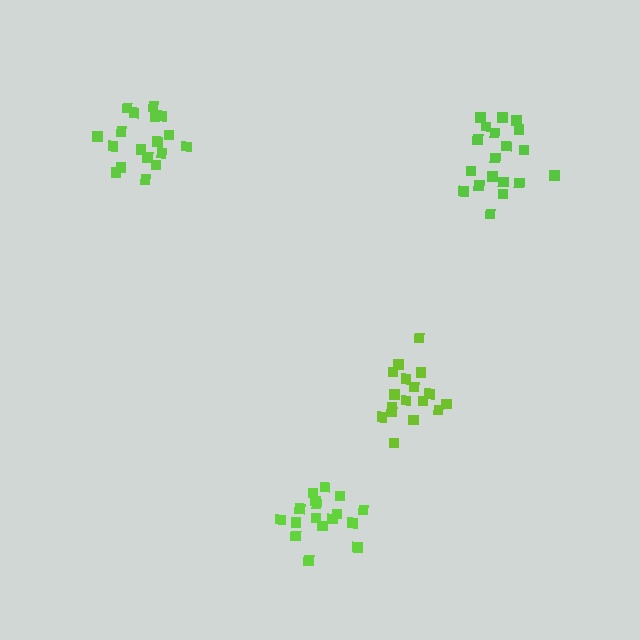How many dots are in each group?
Group 1: 17 dots, Group 2: 18 dots, Group 3: 19 dots, Group 4: 17 dots (71 total).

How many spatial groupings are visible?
There are 4 spatial groupings.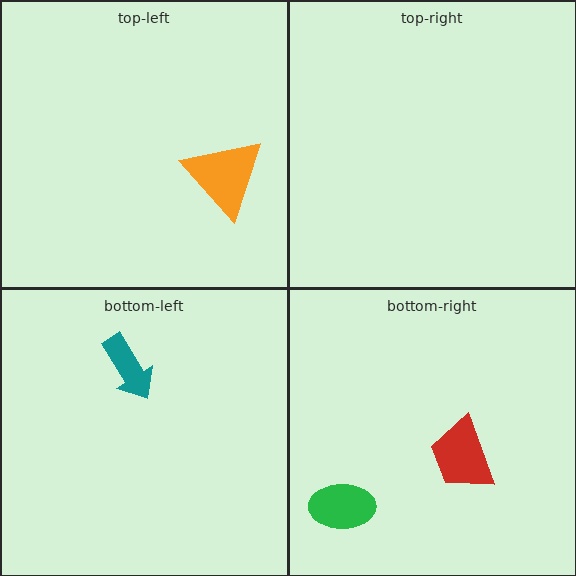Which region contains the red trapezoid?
The bottom-right region.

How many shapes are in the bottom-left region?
1.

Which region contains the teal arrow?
The bottom-left region.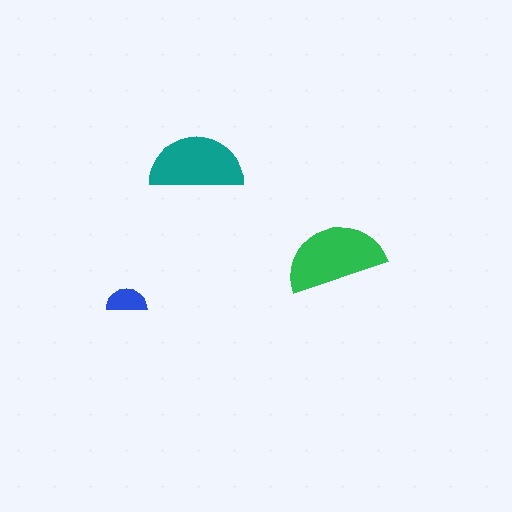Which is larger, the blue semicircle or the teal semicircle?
The teal one.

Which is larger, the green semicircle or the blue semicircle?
The green one.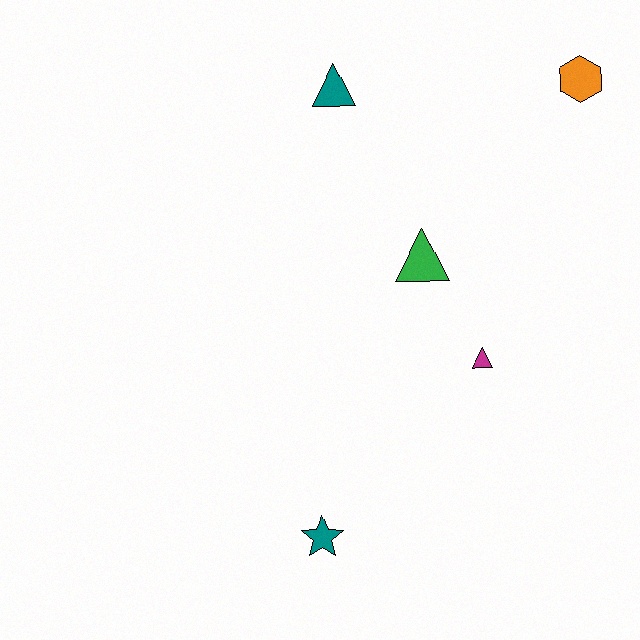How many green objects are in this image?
There is 1 green object.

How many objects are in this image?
There are 5 objects.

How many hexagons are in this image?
There is 1 hexagon.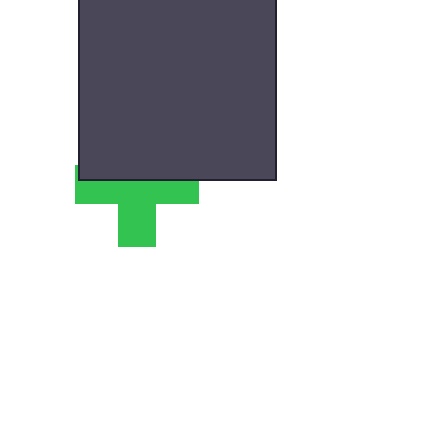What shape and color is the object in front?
The object in front is a dark gray square.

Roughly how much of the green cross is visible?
About half of it is visible (roughly 55%).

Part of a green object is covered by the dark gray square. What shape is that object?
It is a cross.